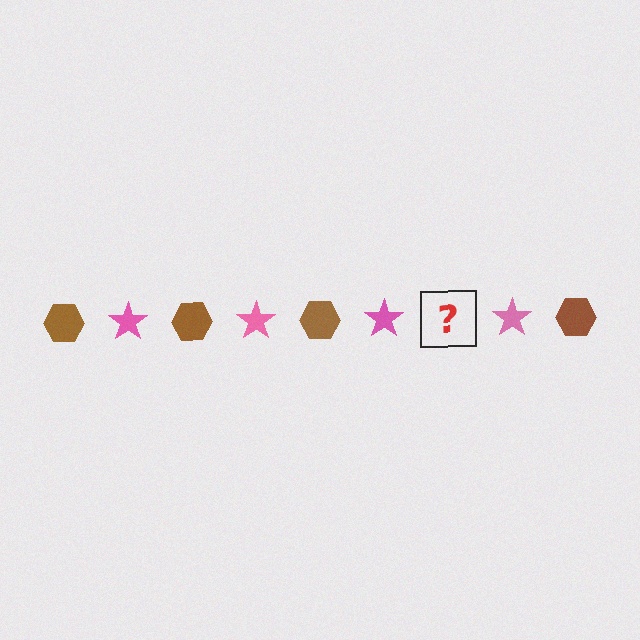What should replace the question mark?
The question mark should be replaced with a brown hexagon.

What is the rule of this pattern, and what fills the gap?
The rule is that the pattern alternates between brown hexagon and pink star. The gap should be filled with a brown hexagon.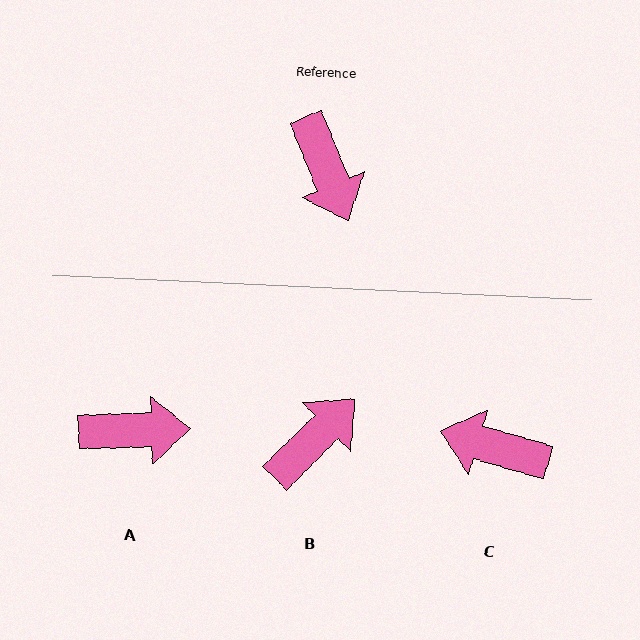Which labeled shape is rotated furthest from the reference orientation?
C, about 129 degrees away.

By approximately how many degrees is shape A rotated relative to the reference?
Approximately 69 degrees counter-clockwise.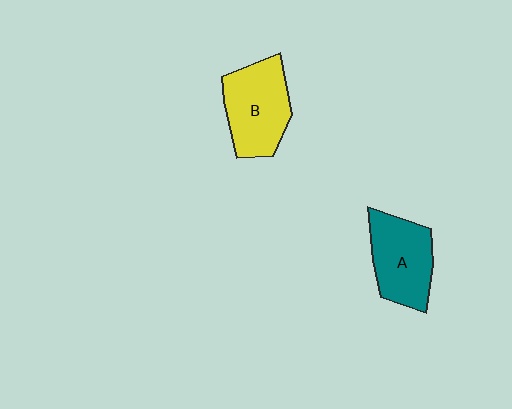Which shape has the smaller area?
Shape A (teal).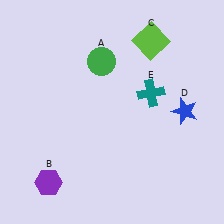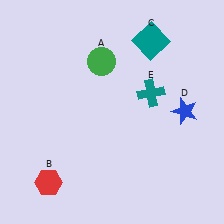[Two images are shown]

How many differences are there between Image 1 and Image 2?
There are 2 differences between the two images.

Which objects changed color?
B changed from purple to red. C changed from lime to teal.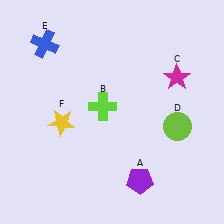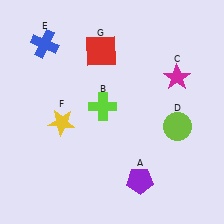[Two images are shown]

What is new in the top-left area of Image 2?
A red square (G) was added in the top-left area of Image 2.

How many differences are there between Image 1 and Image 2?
There is 1 difference between the two images.